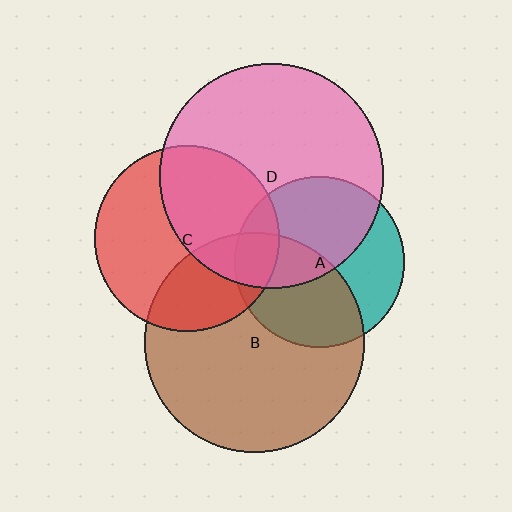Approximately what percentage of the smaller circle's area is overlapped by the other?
Approximately 45%.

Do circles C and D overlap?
Yes.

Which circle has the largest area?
Circle D (pink).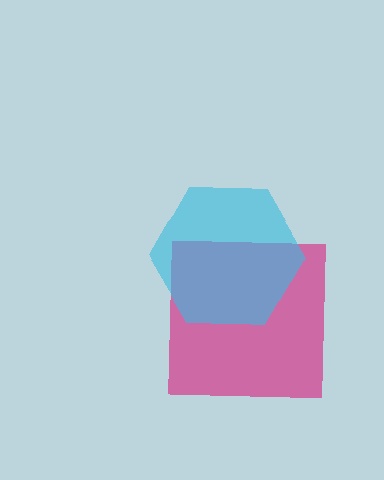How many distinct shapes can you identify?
There are 2 distinct shapes: a magenta square, a cyan hexagon.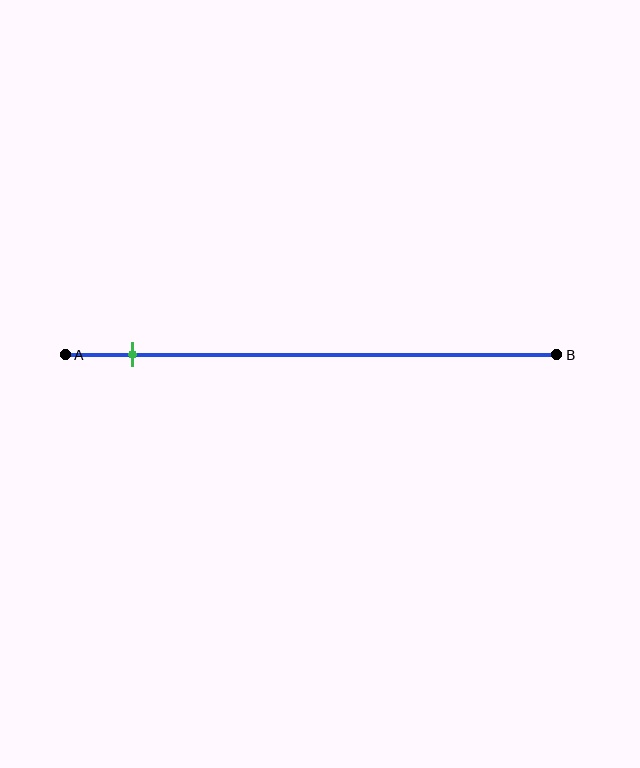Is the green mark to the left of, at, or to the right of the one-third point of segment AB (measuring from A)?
The green mark is to the left of the one-third point of segment AB.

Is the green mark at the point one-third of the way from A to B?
No, the mark is at about 15% from A, not at the 33% one-third point.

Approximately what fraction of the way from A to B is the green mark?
The green mark is approximately 15% of the way from A to B.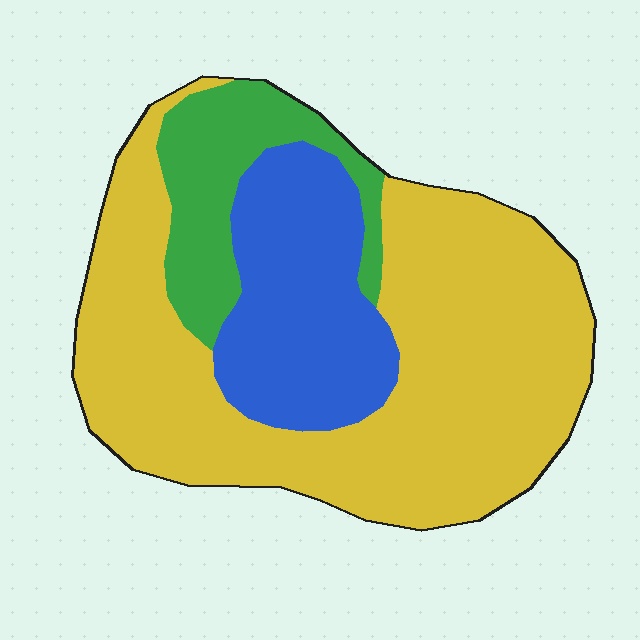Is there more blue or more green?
Blue.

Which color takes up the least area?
Green, at roughly 15%.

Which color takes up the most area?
Yellow, at roughly 60%.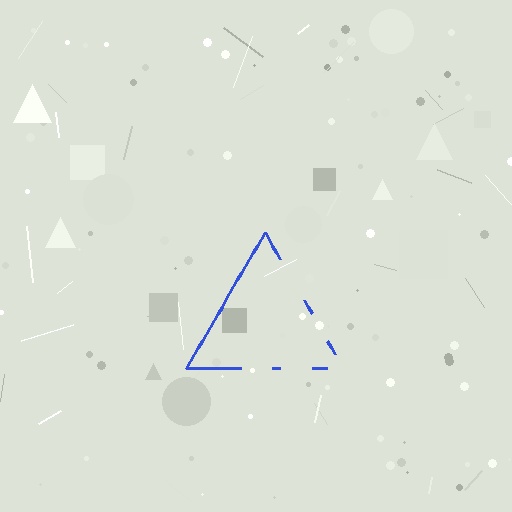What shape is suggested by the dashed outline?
The dashed outline suggests a triangle.